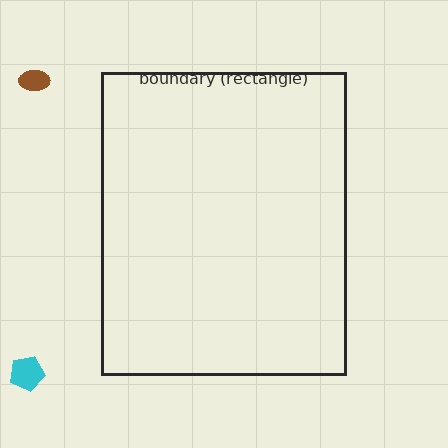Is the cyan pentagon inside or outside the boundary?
Outside.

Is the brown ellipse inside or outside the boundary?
Outside.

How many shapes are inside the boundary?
0 inside, 2 outside.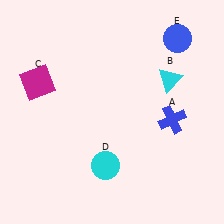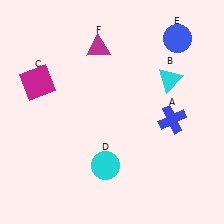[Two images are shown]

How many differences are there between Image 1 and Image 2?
There is 1 difference between the two images.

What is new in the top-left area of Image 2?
A magenta triangle (F) was added in the top-left area of Image 2.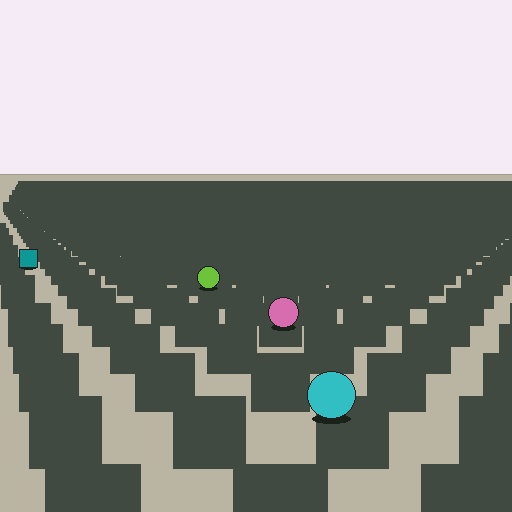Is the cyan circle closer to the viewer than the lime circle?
Yes. The cyan circle is closer — you can tell from the texture gradient: the ground texture is coarser near it.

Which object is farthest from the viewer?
The teal square is farthest from the viewer. It appears smaller and the ground texture around it is denser.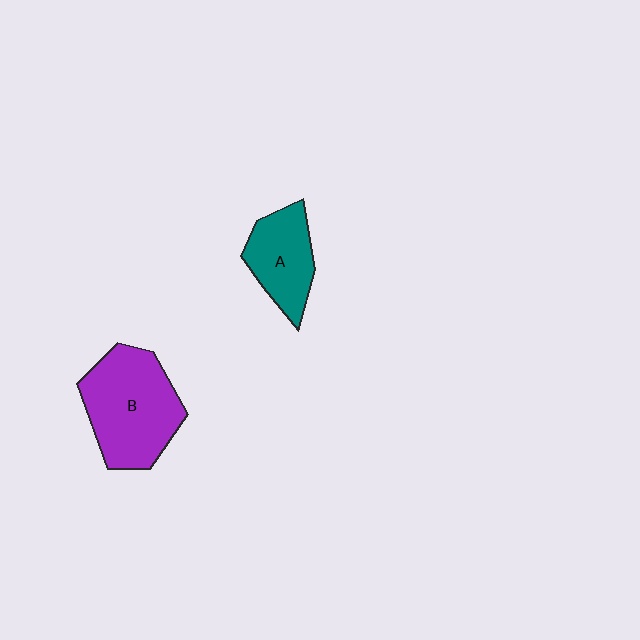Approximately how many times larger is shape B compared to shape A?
Approximately 1.6 times.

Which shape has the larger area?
Shape B (purple).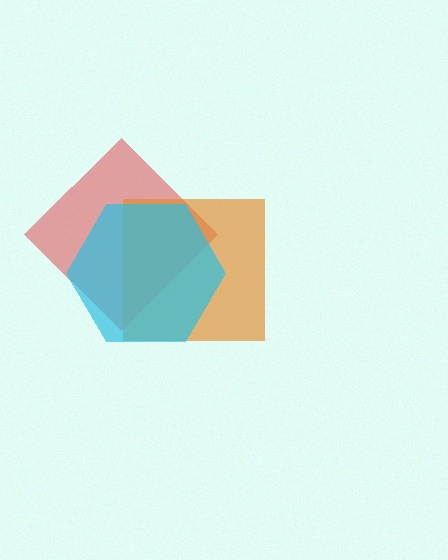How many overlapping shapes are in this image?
There are 3 overlapping shapes in the image.